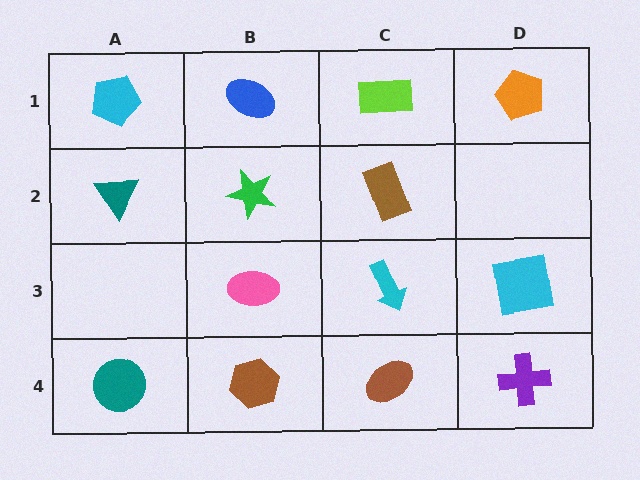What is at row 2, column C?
A brown rectangle.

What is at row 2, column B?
A green star.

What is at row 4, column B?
A brown hexagon.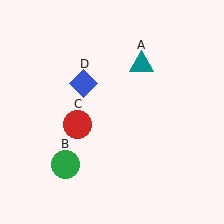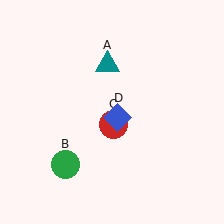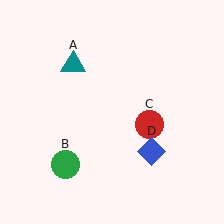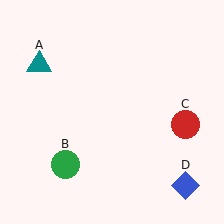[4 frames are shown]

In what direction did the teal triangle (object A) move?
The teal triangle (object A) moved left.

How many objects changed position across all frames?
3 objects changed position: teal triangle (object A), red circle (object C), blue diamond (object D).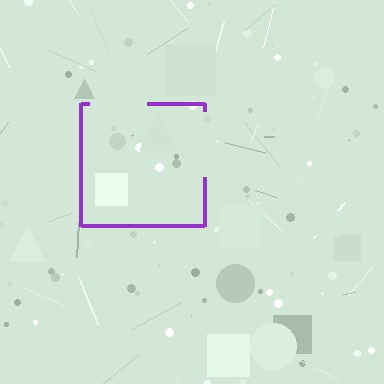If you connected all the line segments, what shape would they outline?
They would outline a square.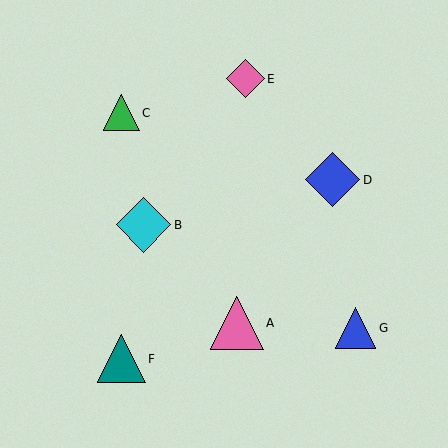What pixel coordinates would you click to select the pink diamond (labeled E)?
Click at (245, 79) to select the pink diamond E.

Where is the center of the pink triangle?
The center of the pink triangle is at (237, 323).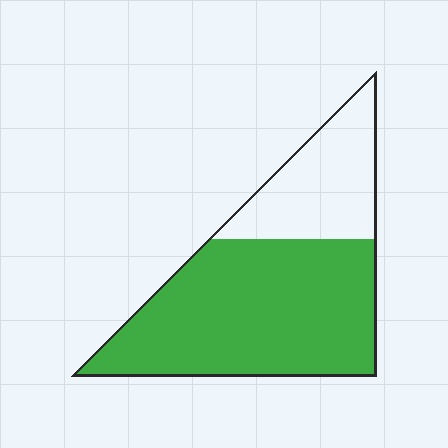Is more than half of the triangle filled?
Yes.